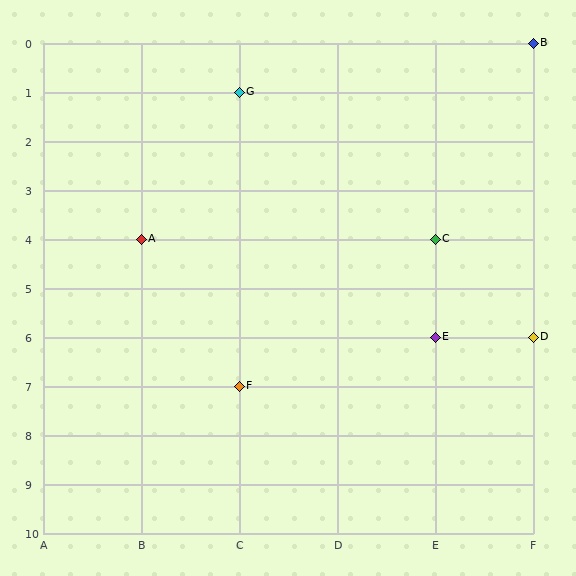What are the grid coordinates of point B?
Point B is at grid coordinates (F, 0).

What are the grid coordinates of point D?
Point D is at grid coordinates (F, 6).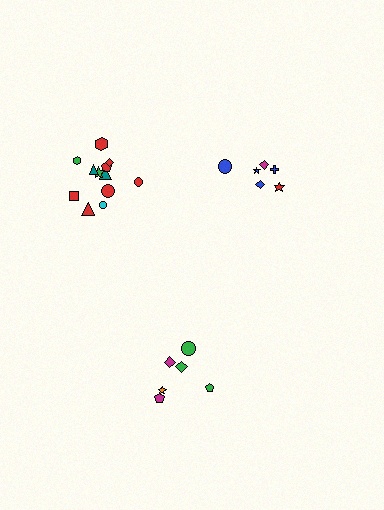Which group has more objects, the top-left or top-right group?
The top-left group.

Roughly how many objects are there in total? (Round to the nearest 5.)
Roughly 25 objects in total.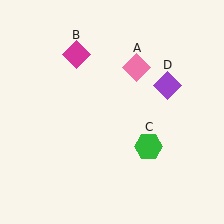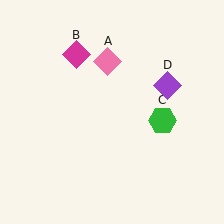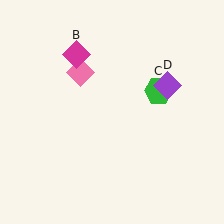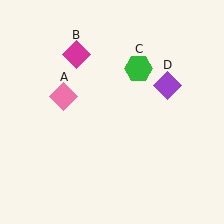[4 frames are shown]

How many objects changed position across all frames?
2 objects changed position: pink diamond (object A), green hexagon (object C).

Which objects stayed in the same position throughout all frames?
Magenta diamond (object B) and purple diamond (object D) remained stationary.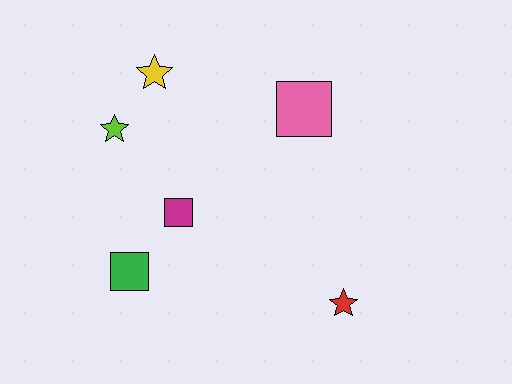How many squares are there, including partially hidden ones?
There are 3 squares.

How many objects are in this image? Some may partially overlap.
There are 6 objects.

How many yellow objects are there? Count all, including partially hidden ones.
There is 1 yellow object.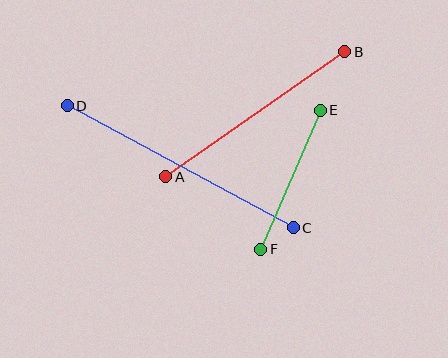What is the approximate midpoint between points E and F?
The midpoint is at approximately (290, 180) pixels.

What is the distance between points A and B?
The distance is approximately 218 pixels.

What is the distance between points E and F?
The distance is approximately 151 pixels.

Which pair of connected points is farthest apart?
Points C and D are farthest apart.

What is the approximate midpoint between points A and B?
The midpoint is at approximately (255, 114) pixels.